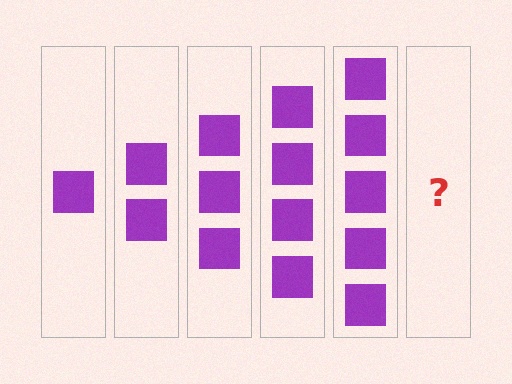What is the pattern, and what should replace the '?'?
The pattern is that each step adds one more square. The '?' should be 6 squares.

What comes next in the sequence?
The next element should be 6 squares.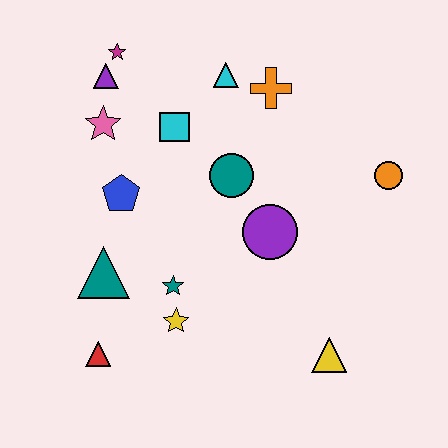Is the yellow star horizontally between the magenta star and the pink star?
No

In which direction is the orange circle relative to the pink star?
The orange circle is to the right of the pink star.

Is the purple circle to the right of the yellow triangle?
No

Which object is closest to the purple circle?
The teal circle is closest to the purple circle.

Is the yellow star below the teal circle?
Yes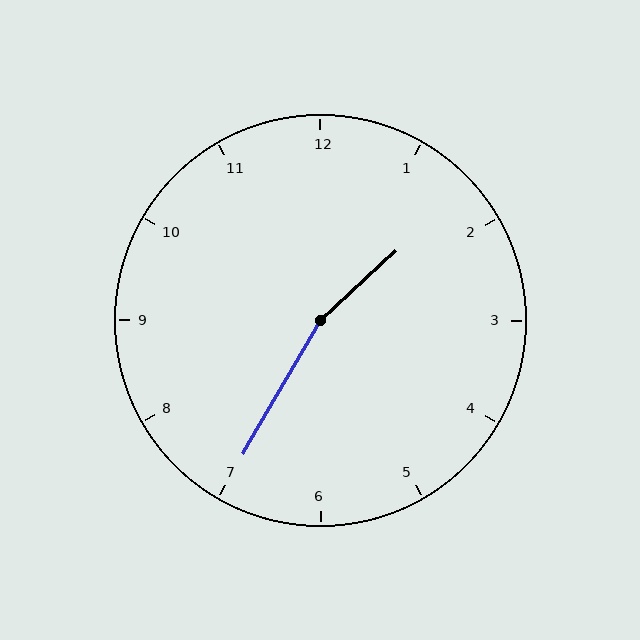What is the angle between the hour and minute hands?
Approximately 162 degrees.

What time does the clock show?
1:35.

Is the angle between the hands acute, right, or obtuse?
It is obtuse.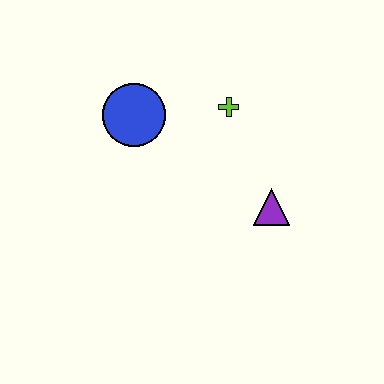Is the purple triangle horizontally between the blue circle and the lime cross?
No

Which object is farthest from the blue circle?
The purple triangle is farthest from the blue circle.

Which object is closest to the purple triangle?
The lime cross is closest to the purple triangle.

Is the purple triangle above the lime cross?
No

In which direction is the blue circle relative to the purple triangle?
The blue circle is to the left of the purple triangle.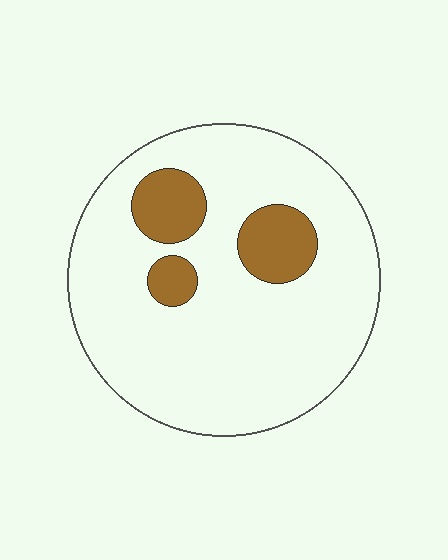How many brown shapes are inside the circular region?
3.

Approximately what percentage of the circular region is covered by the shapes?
Approximately 15%.